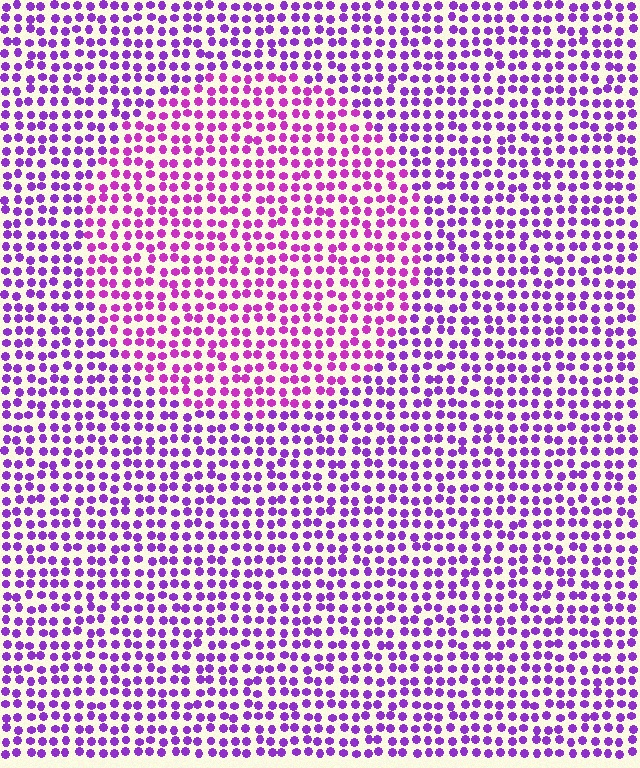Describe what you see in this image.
The image is filled with small purple elements in a uniform arrangement. A circle-shaped region is visible where the elements are tinted to a slightly different hue, forming a subtle color boundary.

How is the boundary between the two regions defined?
The boundary is defined purely by a slight shift in hue (about 26 degrees). Spacing, size, and orientation are identical on both sides.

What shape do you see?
I see a circle.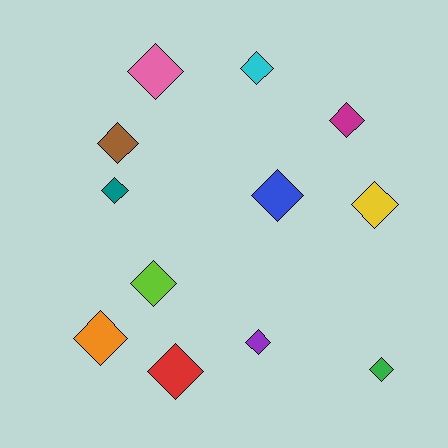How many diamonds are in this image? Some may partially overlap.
There are 12 diamonds.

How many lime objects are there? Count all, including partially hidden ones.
There is 1 lime object.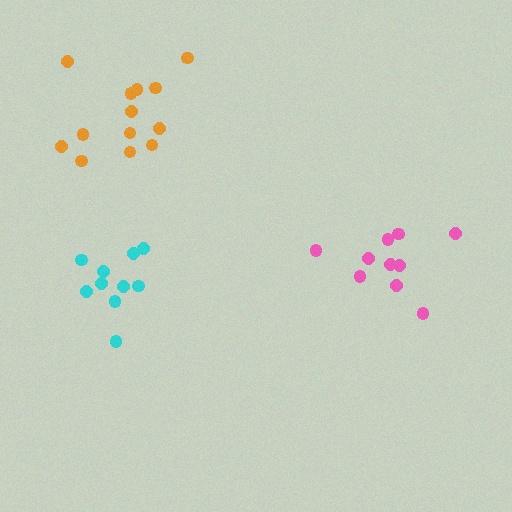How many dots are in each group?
Group 1: 10 dots, Group 2: 10 dots, Group 3: 13 dots (33 total).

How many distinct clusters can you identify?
There are 3 distinct clusters.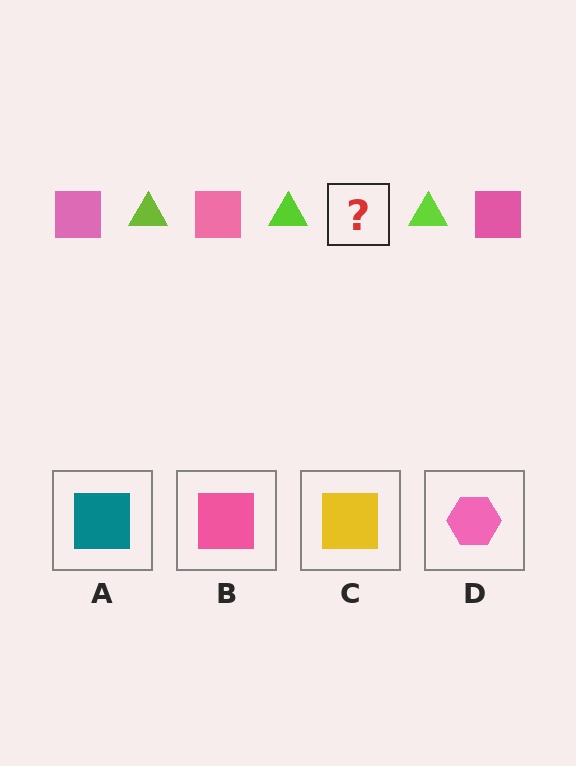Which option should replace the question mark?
Option B.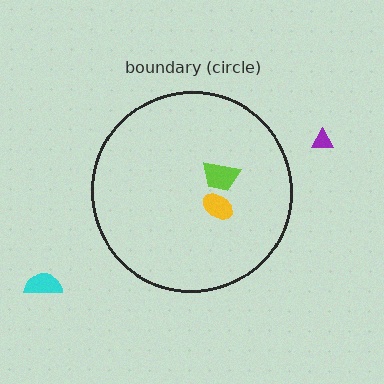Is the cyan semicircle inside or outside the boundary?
Outside.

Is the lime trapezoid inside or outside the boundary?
Inside.